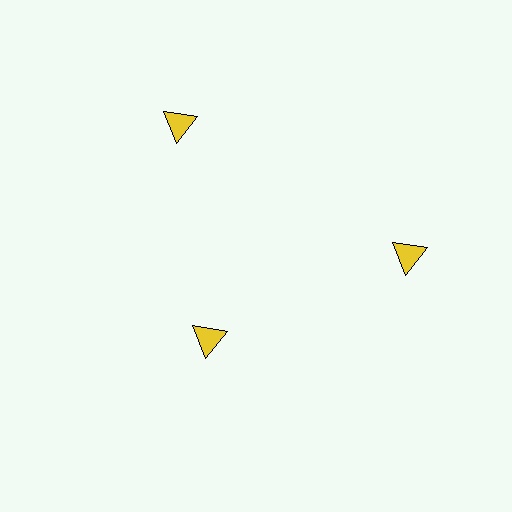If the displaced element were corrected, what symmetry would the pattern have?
It would have 3-fold rotational symmetry — the pattern would map onto itself every 120 degrees.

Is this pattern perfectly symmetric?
No. The 3 yellow triangles are arranged in a ring, but one element near the 7 o'clock position is pulled inward toward the center, breaking the 3-fold rotational symmetry.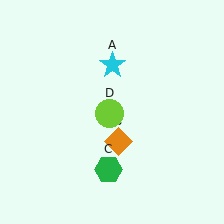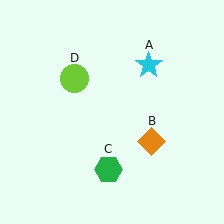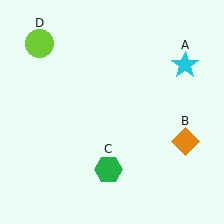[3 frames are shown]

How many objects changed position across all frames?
3 objects changed position: cyan star (object A), orange diamond (object B), lime circle (object D).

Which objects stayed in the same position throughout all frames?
Green hexagon (object C) remained stationary.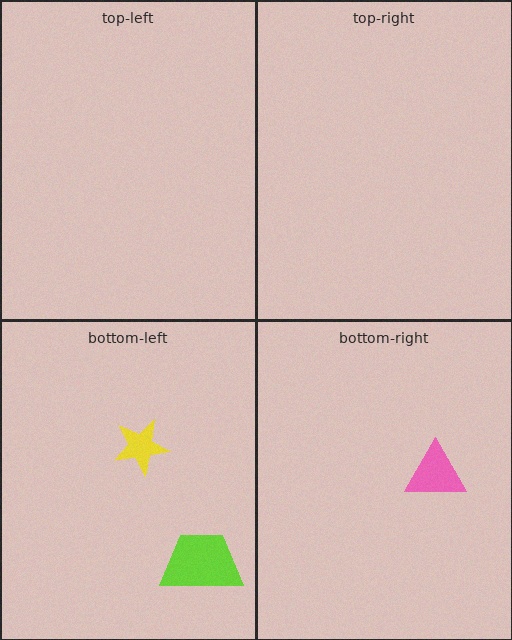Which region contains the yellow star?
The bottom-left region.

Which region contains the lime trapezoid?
The bottom-left region.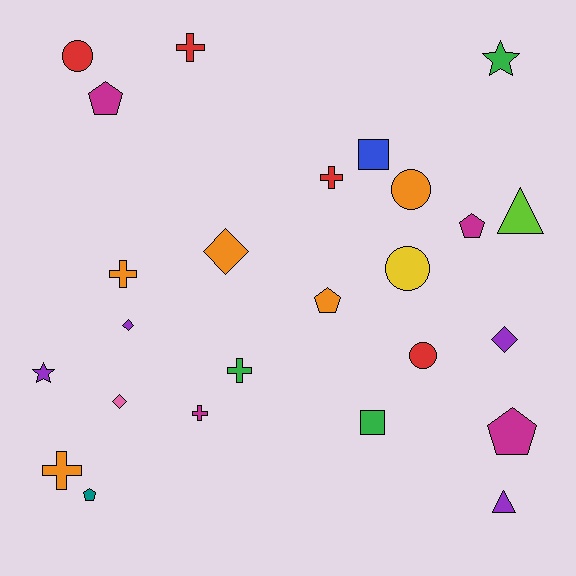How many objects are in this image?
There are 25 objects.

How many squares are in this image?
There are 2 squares.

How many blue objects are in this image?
There is 1 blue object.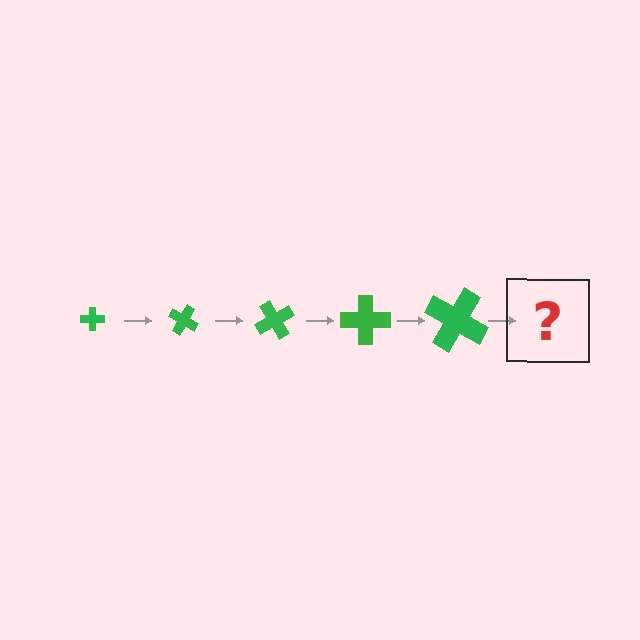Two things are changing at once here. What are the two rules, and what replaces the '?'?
The two rules are that the cross grows larger each step and it rotates 30 degrees each step. The '?' should be a cross, larger than the previous one and rotated 150 degrees from the start.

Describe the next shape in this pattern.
It should be a cross, larger than the previous one and rotated 150 degrees from the start.